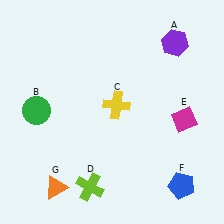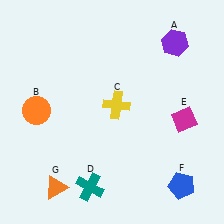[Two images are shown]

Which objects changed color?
B changed from green to orange. D changed from lime to teal.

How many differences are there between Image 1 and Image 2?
There are 2 differences between the two images.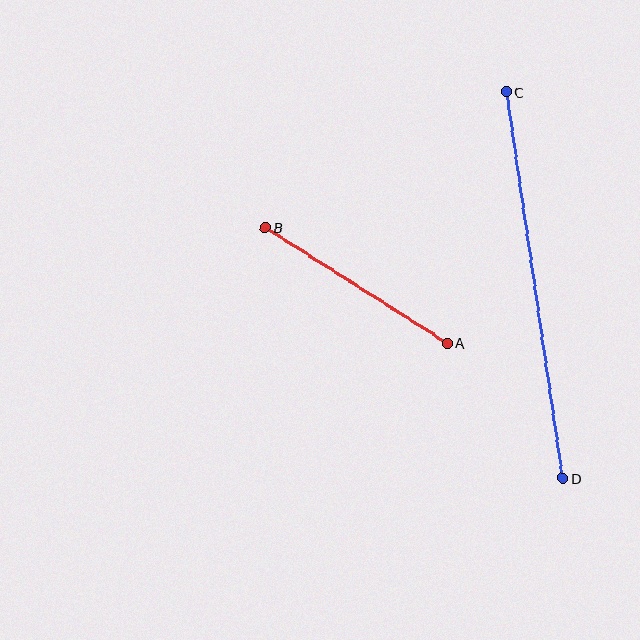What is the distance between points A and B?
The distance is approximately 216 pixels.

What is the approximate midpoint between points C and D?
The midpoint is at approximately (535, 285) pixels.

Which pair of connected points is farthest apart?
Points C and D are farthest apart.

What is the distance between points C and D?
The distance is approximately 390 pixels.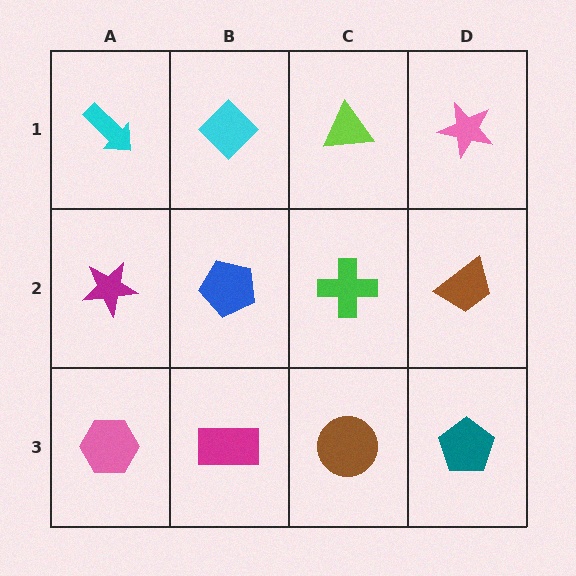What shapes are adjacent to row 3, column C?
A green cross (row 2, column C), a magenta rectangle (row 3, column B), a teal pentagon (row 3, column D).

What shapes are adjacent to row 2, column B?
A cyan diamond (row 1, column B), a magenta rectangle (row 3, column B), a magenta star (row 2, column A), a green cross (row 2, column C).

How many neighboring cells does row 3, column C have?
3.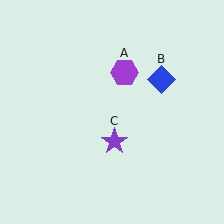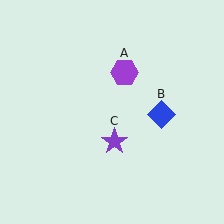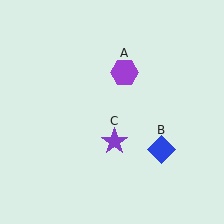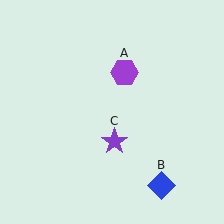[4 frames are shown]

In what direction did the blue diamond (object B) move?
The blue diamond (object B) moved down.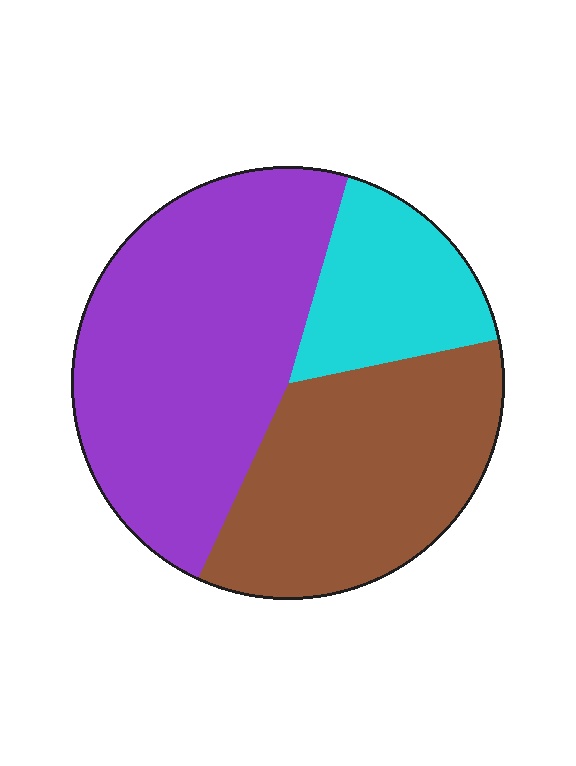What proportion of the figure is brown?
Brown covers roughly 35% of the figure.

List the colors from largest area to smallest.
From largest to smallest: purple, brown, cyan.